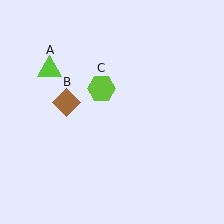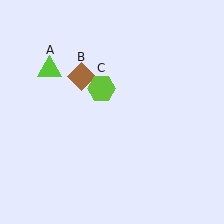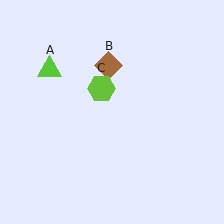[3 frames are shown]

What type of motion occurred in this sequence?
The brown diamond (object B) rotated clockwise around the center of the scene.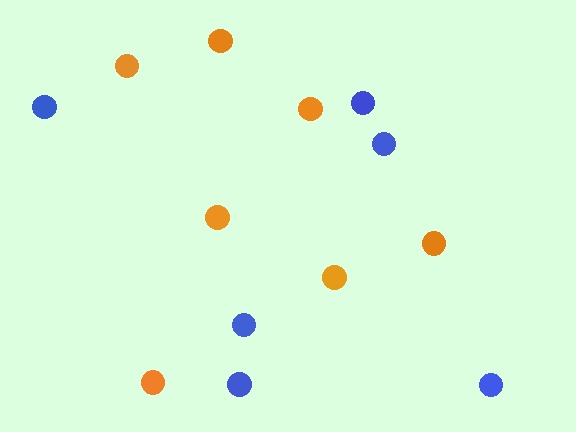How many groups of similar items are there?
There are 2 groups: one group of orange circles (7) and one group of blue circles (6).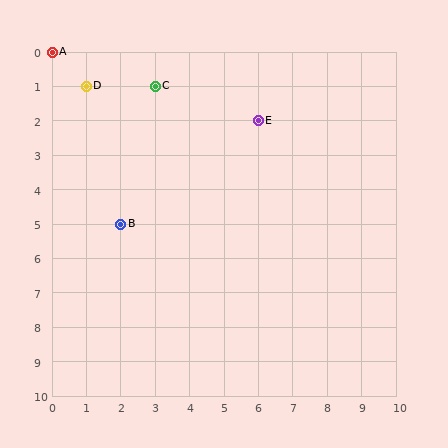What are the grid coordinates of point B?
Point B is at grid coordinates (2, 5).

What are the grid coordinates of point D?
Point D is at grid coordinates (1, 1).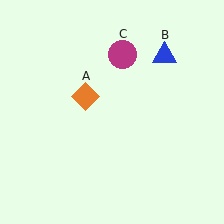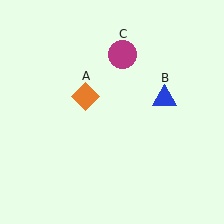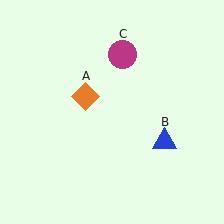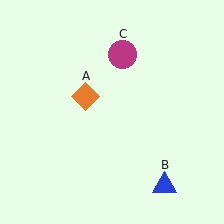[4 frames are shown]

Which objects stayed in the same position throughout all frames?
Orange diamond (object A) and magenta circle (object C) remained stationary.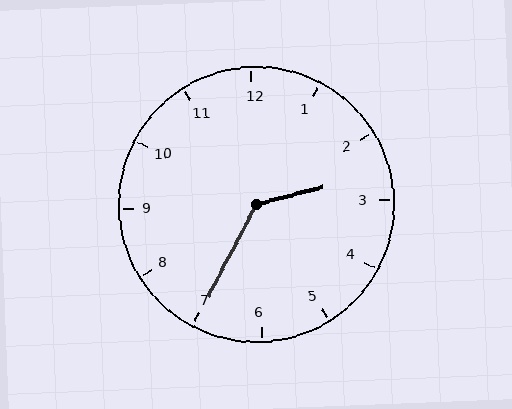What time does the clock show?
2:35.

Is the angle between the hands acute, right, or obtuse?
It is obtuse.